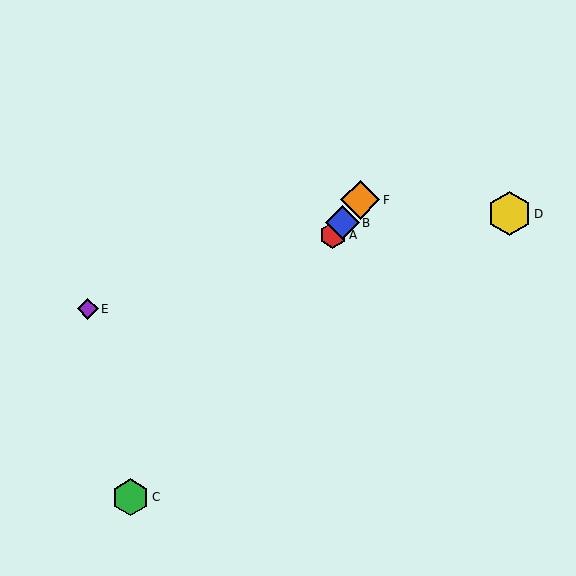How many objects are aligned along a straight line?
4 objects (A, B, C, F) are aligned along a straight line.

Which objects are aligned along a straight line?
Objects A, B, C, F are aligned along a straight line.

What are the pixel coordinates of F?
Object F is at (360, 200).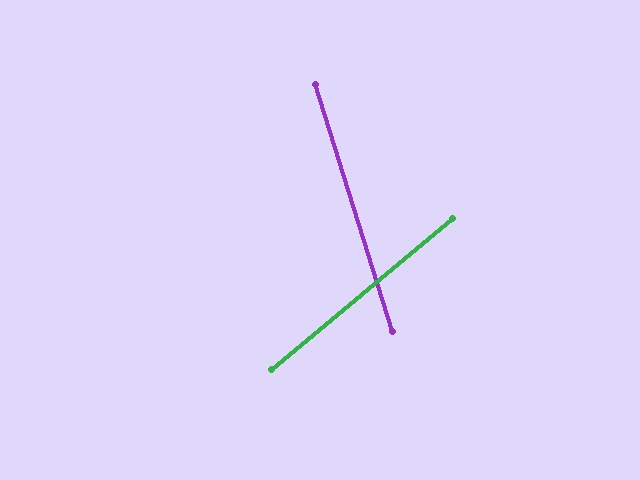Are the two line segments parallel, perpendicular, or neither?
Neither parallel nor perpendicular — they differ by about 67°.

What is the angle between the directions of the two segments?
Approximately 67 degrees.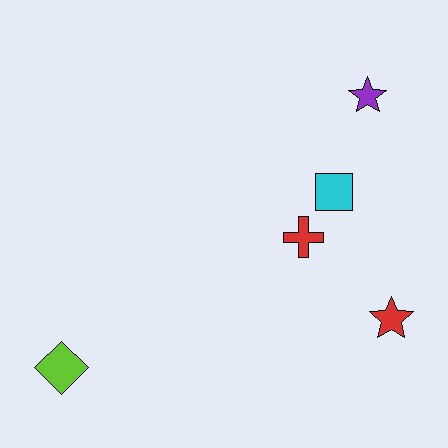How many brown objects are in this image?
There are no brown objects.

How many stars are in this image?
There are 2 stars.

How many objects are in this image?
There are 5 objects.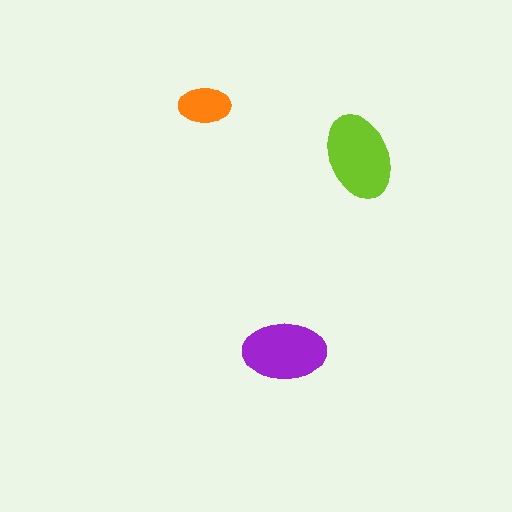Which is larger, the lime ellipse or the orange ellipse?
The lime one.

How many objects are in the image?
There are 3 objects in the image.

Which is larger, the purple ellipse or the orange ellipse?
The purple one.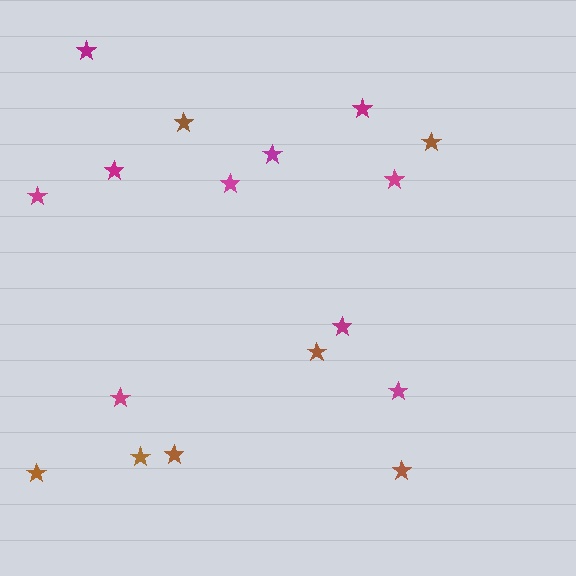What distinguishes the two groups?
There are 2 groups: one group of brown stars (7) and one group of magenta stars (10).